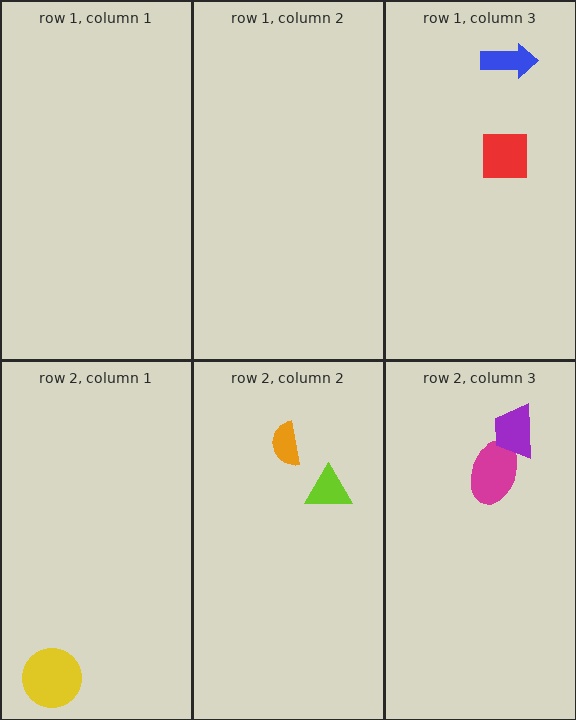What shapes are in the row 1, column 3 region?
The blue arrow, the red square.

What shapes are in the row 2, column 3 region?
The magenta ellipse, the purple trapezoid.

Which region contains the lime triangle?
The row 2, column 2 region.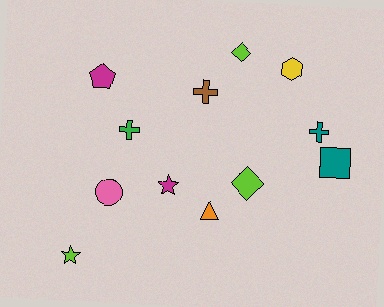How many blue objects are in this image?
There are no blue objects.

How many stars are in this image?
There are 2 stars.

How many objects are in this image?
There are 12 objects.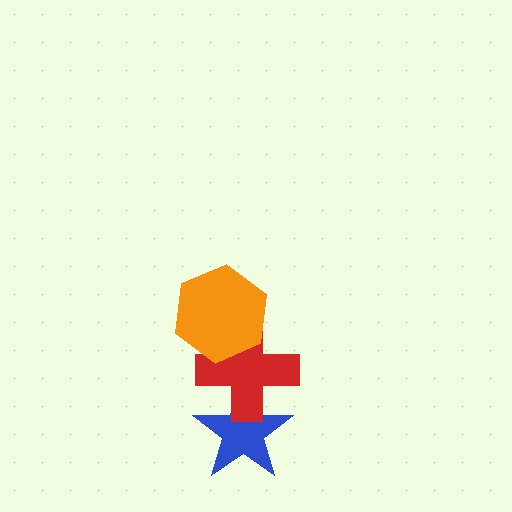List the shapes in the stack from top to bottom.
From top to bottom: the orange hexagon, the red cross, the blue star.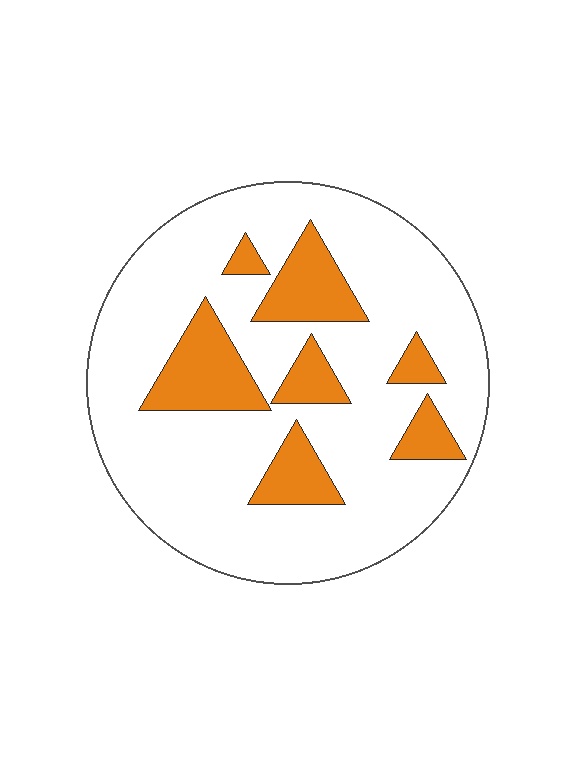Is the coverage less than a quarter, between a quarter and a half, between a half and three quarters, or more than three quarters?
Less than a quarter.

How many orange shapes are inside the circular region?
7.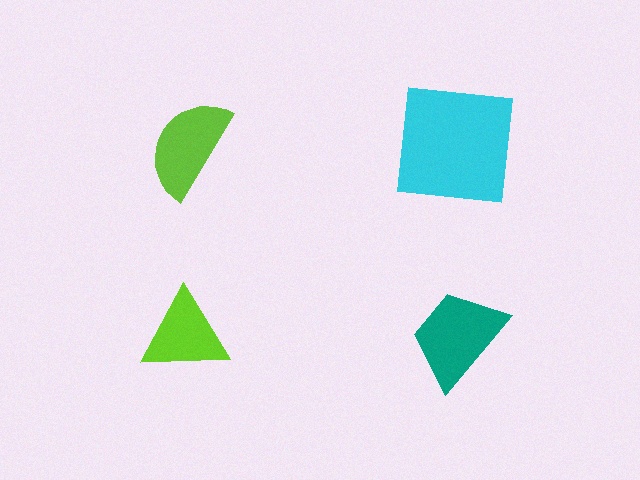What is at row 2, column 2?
A teal trapezoid.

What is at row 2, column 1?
A lime triangle.